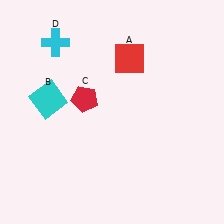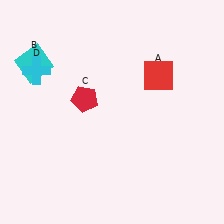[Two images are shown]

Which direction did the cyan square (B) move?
The cyan square (B) moved up.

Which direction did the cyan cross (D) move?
The cyan cross (D) moved down.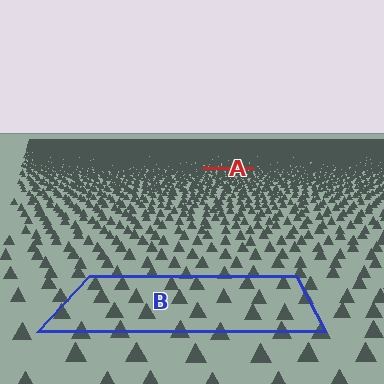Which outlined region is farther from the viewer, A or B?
Region A is farther from the viewer — the texture elements inside it appear smaller and more densely packed.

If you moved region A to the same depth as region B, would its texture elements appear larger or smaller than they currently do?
They would appear larger. At a closer depth, the same texture elements are projected at a bigger on-screen size.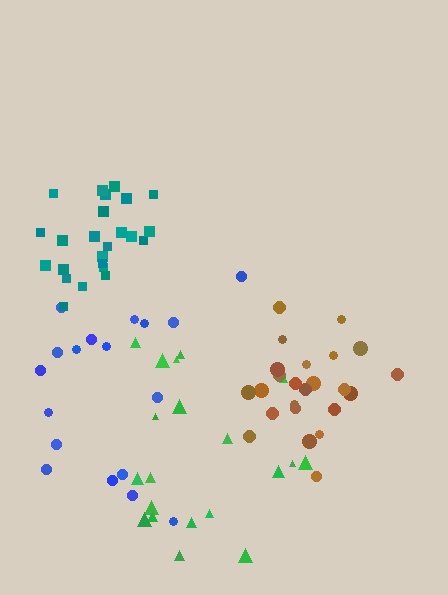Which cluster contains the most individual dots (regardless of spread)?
Teal (25).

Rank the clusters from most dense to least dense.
brown, teal, green, blue.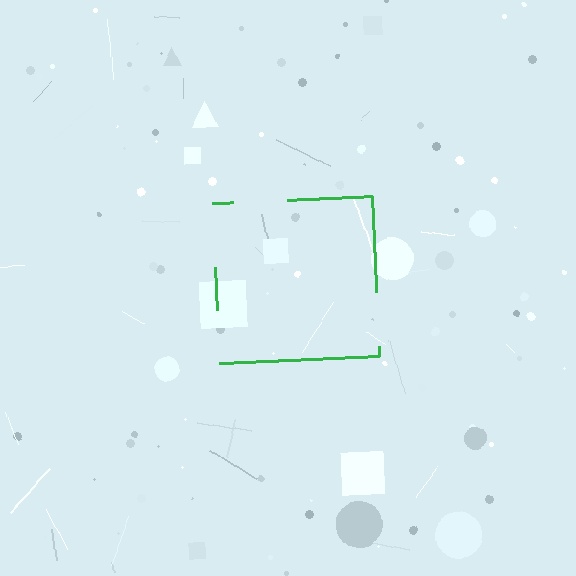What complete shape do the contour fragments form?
The contour fragments form a square.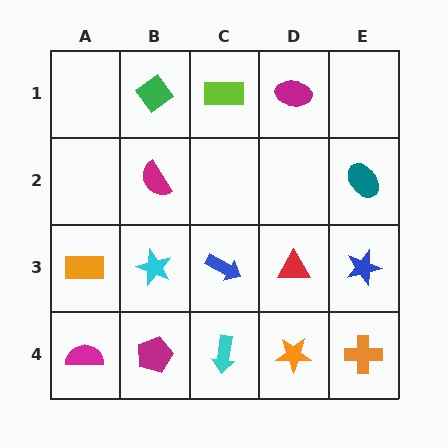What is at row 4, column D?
An orange star.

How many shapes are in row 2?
2 shapes.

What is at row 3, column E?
A blue star.